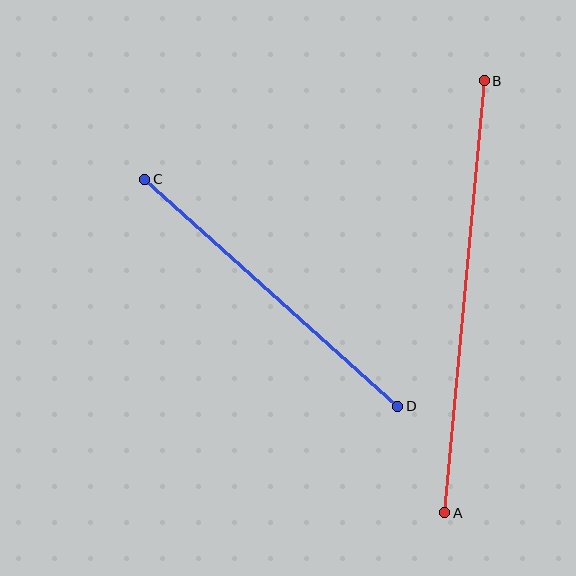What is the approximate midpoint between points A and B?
The midpoint is at approximately (464, 297) pixels.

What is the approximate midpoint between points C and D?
The midpoint is at approximately (271, 293) pixels.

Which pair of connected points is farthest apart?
Points A and B are farthest apart.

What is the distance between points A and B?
The distance is approximately 434 pixels.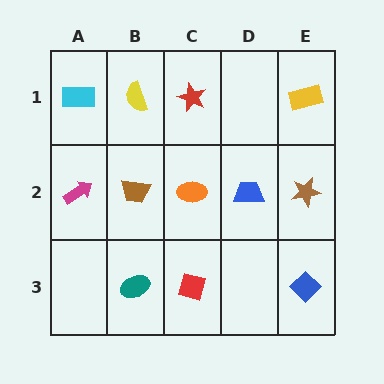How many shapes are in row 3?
3 shapes.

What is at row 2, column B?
A brown trapezoid.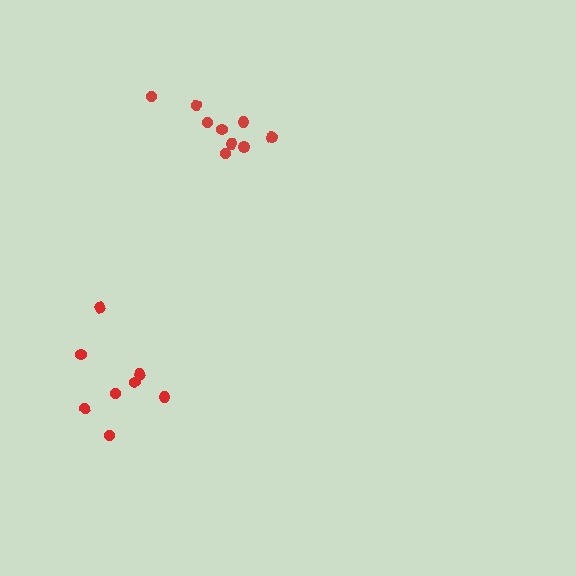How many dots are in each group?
Group 1: 8 dots, Group 2: 9 dots (17 total).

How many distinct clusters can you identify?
There are 2 distinct clusters.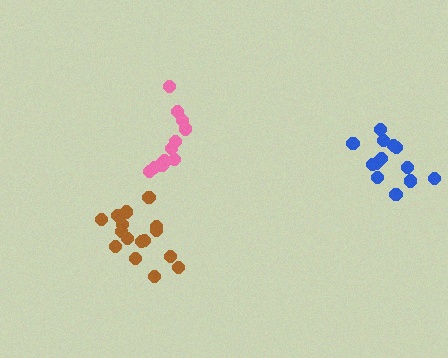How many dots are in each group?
Group 1: 16 dots, Group 2: 13 dots, Group 3: 13 dots (42 total).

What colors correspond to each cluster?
The clusters are colored: brown, pink, blue.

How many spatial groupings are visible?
There are 3 spatial groupings.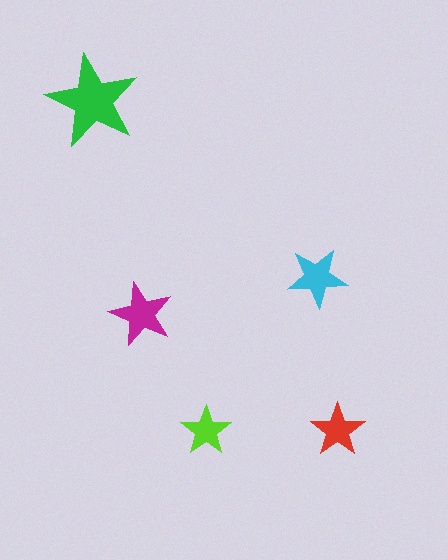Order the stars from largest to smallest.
the green one, the magenta one, the cyan one, the red one, the lime one.